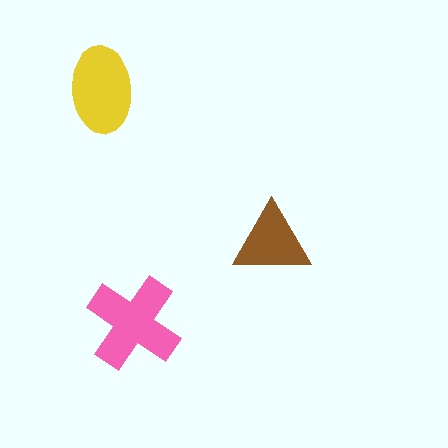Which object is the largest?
The pink cross.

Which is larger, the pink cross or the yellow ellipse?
The pink cross.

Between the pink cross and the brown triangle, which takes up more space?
The pink cross.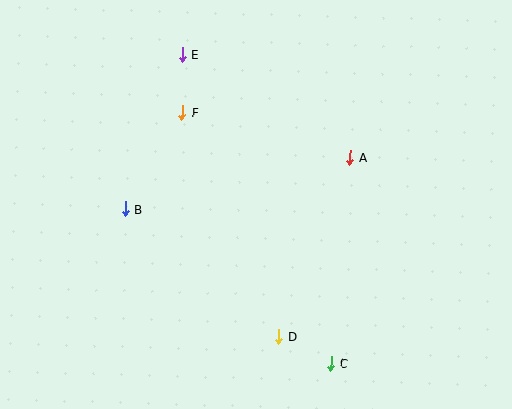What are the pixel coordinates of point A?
Point A is at (350, 158).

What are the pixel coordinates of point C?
Point C is at (331, 364).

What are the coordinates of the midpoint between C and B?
The midpoint between C and B is at (228, 286).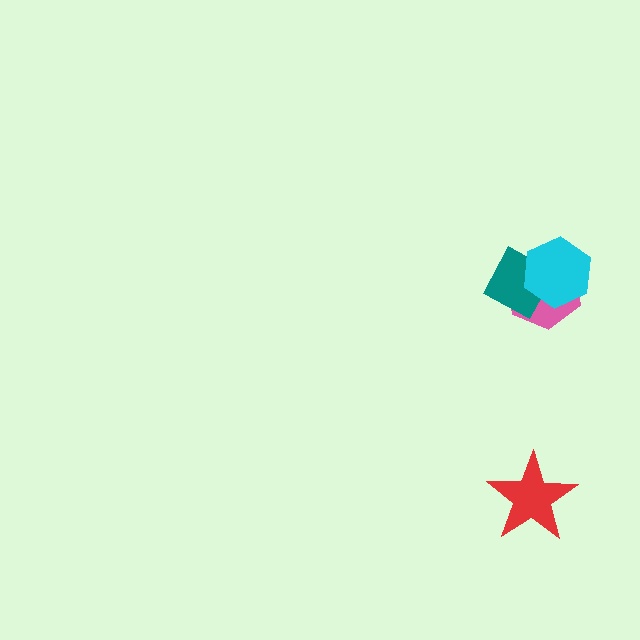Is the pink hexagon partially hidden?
Yes, it is partially covered by another shape.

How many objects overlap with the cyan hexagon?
2 objects overlap with the cyan hexagon.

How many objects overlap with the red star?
0 objects overlap with the red star.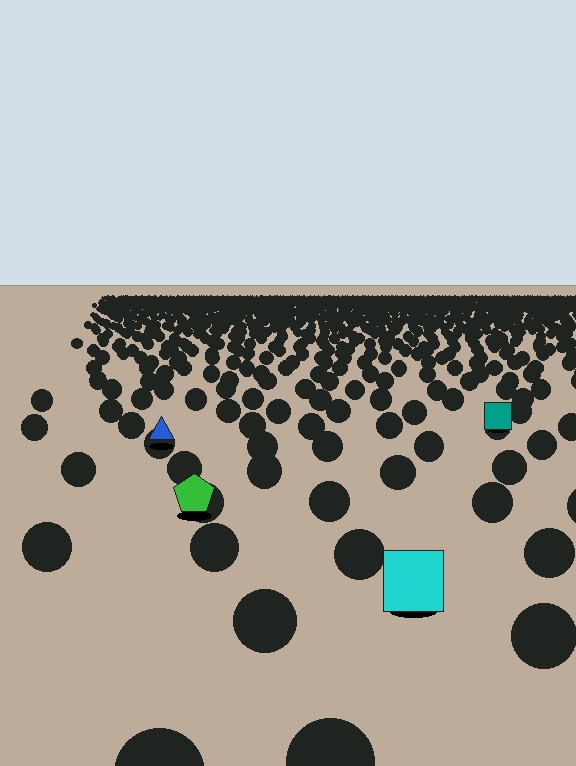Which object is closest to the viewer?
The cyan square is closest. The texture marks near it are larger and more spread out.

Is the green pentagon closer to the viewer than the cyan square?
No. The cyan square is closer — you can tell from the texture gradient: the ground texture is coarser near it.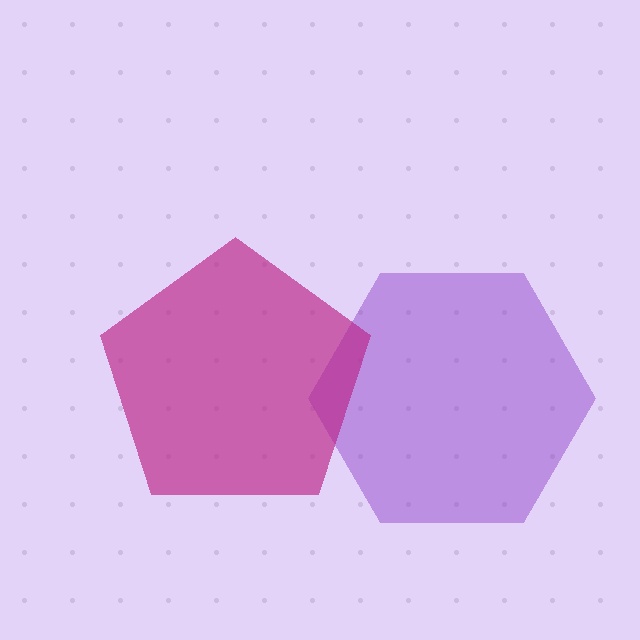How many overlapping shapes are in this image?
There are 2 overlapping shapes in the image.